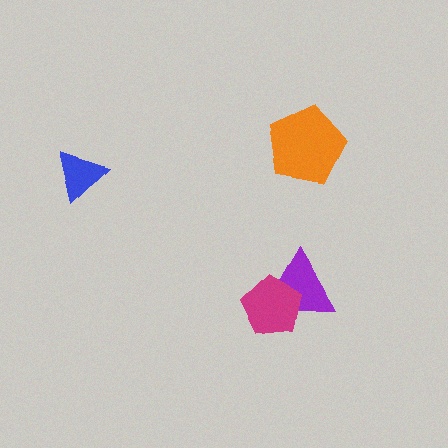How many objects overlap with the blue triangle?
0 objects overlap with the blue triangle.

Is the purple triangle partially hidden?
Yes, it is partially covered by another shape.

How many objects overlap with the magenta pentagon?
1 object overlaps with the magenta pentagon.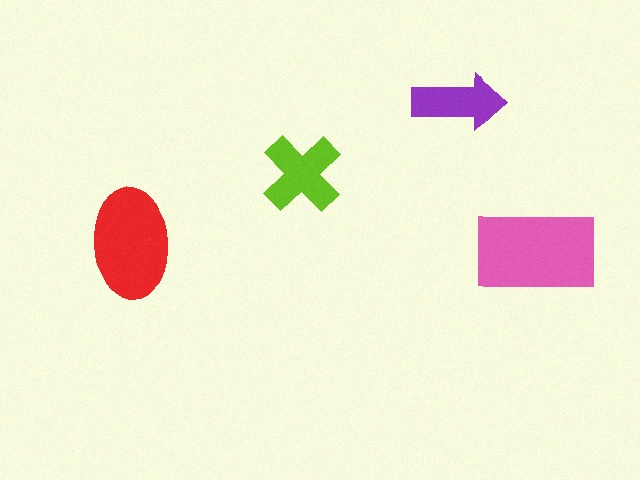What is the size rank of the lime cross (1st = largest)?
3rd.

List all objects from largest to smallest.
The pink rectangle, the red ellipse, the lime cross, the purple arrow.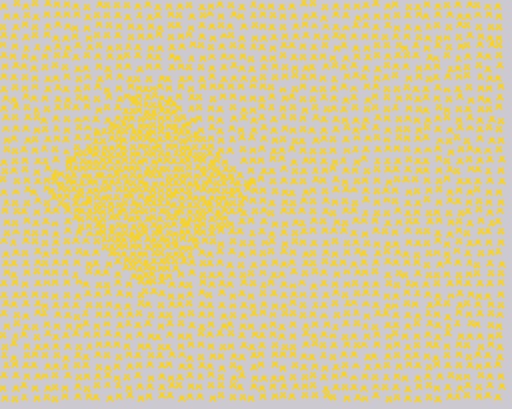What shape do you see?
I see a diamond.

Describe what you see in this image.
The image contains small yellow elements arranged at two different densities. A diamond-shaped region is visible where the elements are more densely packed than the surrounding area.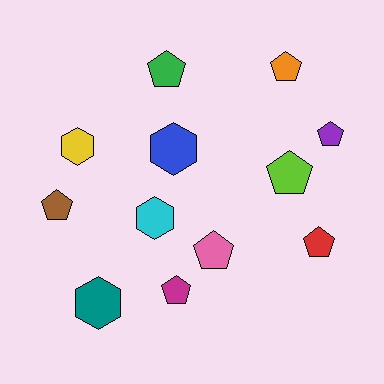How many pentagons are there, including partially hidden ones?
There are 8 pentagons.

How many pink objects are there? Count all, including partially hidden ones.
There is 1 pink object.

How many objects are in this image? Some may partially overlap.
There are 12 objects.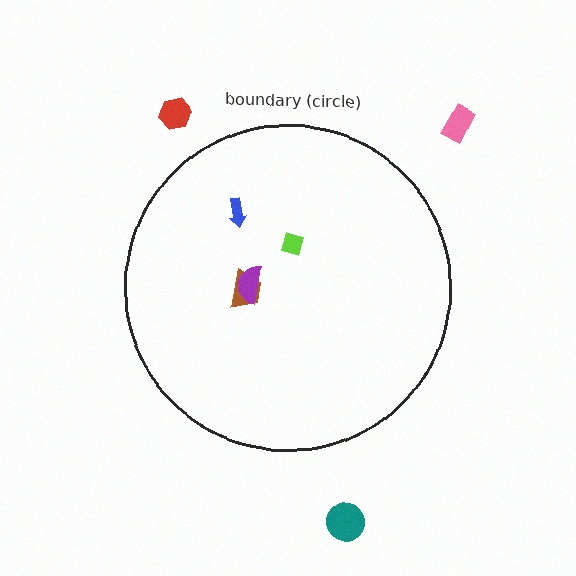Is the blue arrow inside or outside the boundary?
Inside.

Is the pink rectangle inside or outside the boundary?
Outside.